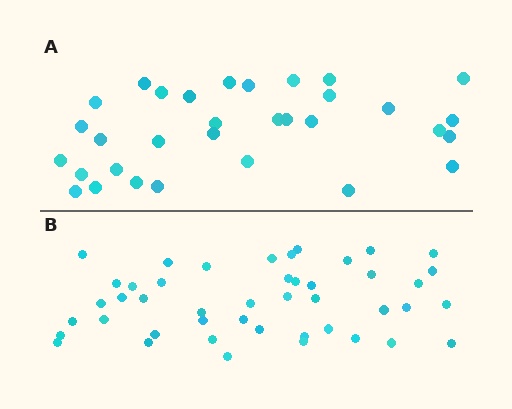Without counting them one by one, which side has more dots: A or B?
Region B (the bottom region) has more dots.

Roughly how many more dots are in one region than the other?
Region B has approximately 15 more dots than region A.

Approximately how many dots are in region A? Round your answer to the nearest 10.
About 30 dots. (The exact count is 32, which rounds to 30.)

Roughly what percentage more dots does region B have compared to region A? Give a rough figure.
About 40% more.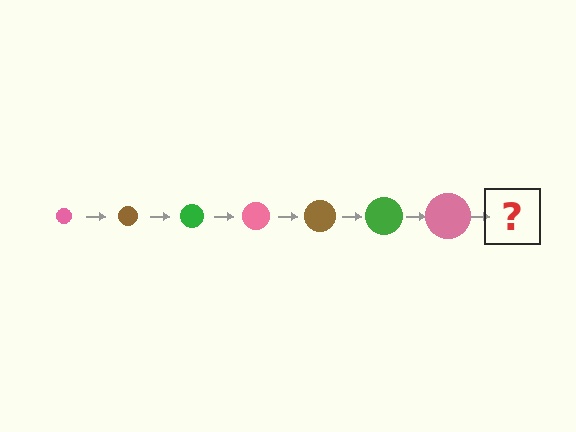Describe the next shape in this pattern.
It should be a brown circle, larger than the previous one.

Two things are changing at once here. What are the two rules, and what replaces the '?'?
The two rules are that the circle grows larger each step and the color cycles through pink, brown, and green. The '?' should be a brown circle, larger than the previous one.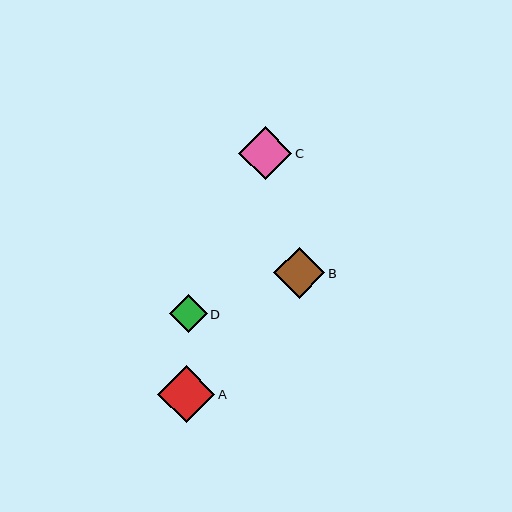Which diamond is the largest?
Diamond A is the largest with a size of approximately 57 pixels.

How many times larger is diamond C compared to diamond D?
Diamond C is approximately 1.4 times the size of diamond D.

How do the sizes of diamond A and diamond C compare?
Diamond A and diamond C are approximately the same size.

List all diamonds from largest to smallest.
From largest to smallest: A, C, B, D.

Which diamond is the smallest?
Diamond D is the smallest with a size of approximately 38 pixels.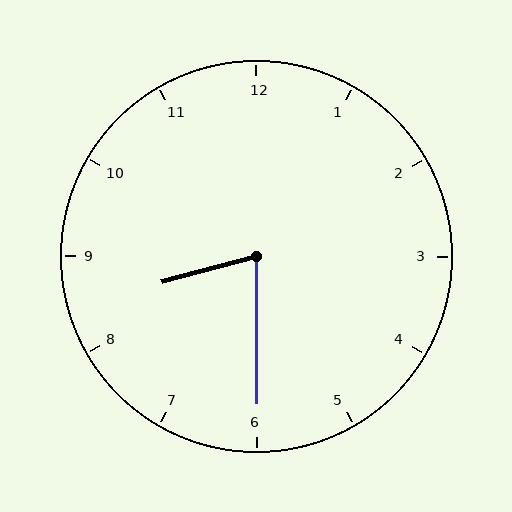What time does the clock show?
8:30.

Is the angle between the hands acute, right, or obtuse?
It is acute.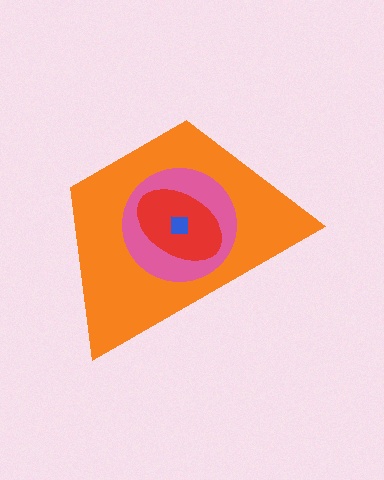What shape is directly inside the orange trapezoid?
The pink circle.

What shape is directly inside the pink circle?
The red ellipse.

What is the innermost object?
The blue square.